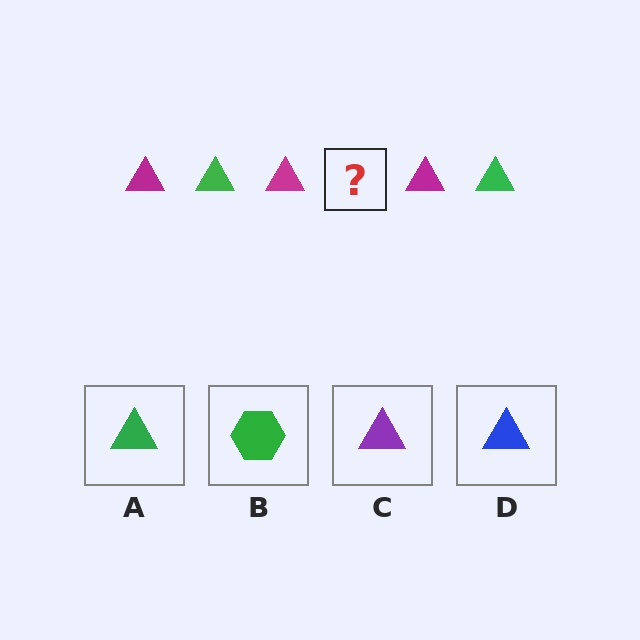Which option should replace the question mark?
Option A.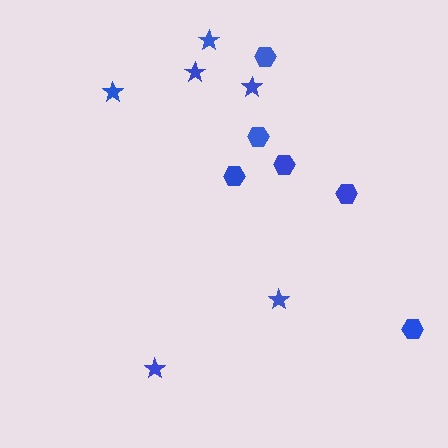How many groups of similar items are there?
There are 2 groups: one group of hexagons (6) and one group of stars (6).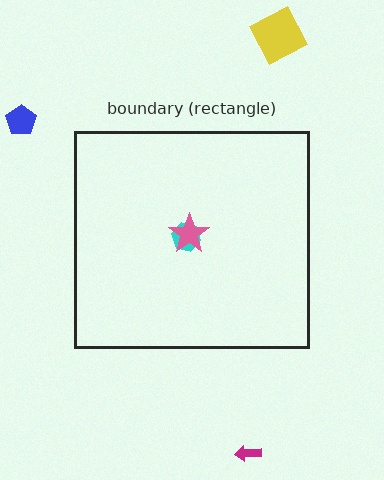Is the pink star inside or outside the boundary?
Inside.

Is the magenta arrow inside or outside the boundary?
Outside.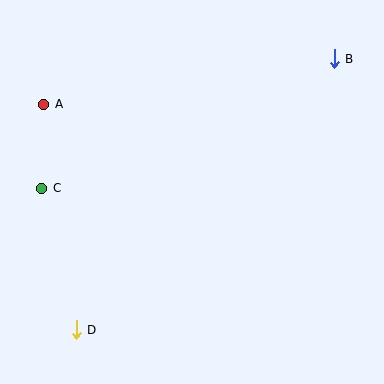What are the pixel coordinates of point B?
Point B is at (334, 59).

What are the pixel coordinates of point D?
Point D is at (76, 330).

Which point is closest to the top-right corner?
Point B is closest to the top-right corner.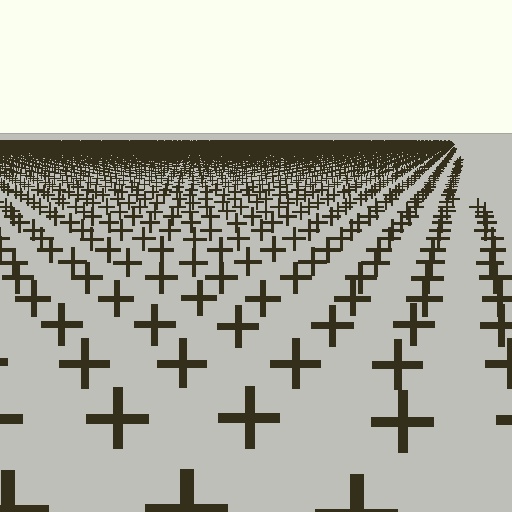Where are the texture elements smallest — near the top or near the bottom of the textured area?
Near the top.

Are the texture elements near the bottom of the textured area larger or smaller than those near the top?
Larger. Near the bottom, elements are closer to the viewer and appear at a bigger on-screen size.